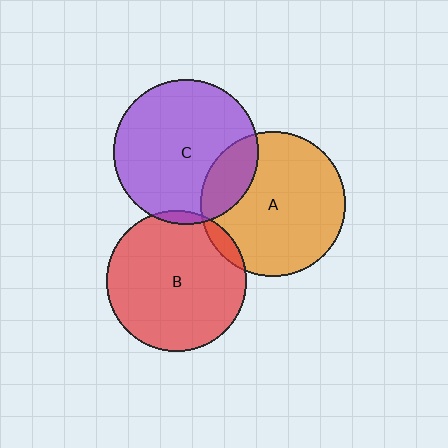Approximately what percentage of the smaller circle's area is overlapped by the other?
Approximately 20%.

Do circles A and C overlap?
Yes.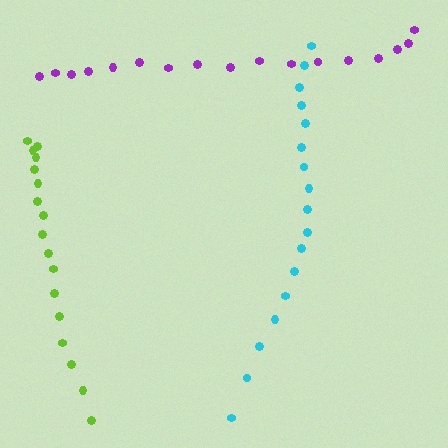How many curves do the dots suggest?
There are 3 distinct paths.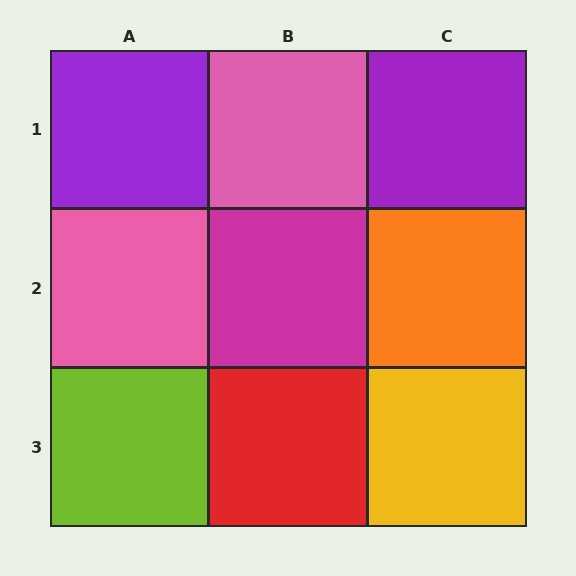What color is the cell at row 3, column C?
Yellow.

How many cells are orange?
1 cell is orange.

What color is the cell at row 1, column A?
Purple.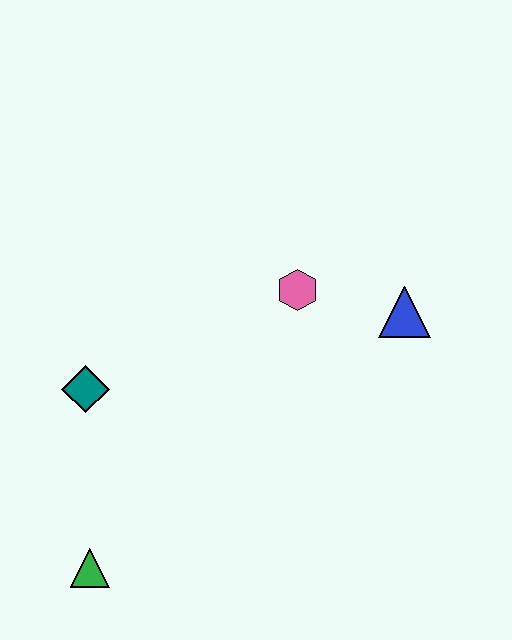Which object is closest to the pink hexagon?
The blue triangle is closest to the pink hexagon.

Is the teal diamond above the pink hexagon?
No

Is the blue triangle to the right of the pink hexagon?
Yes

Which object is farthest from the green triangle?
The blue triangle is farthest from the green triangle.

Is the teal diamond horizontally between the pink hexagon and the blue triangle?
No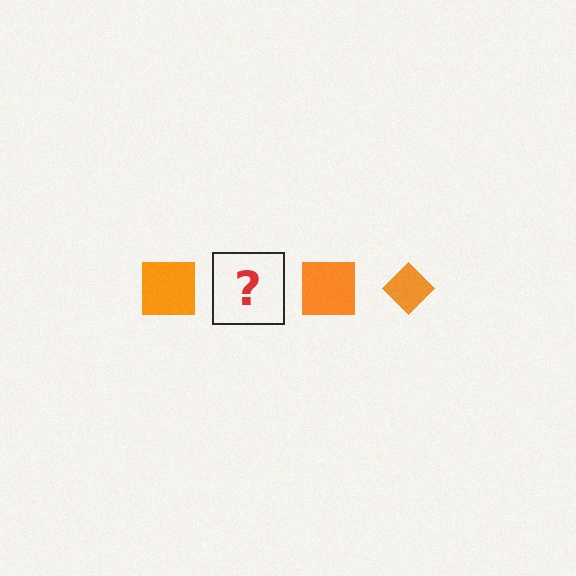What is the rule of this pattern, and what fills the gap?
The rule is that the pattern cycles through square, diamond shapes in orange. The gap should be filled with an orange diamond.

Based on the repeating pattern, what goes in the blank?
The blank should be an orange diamond.